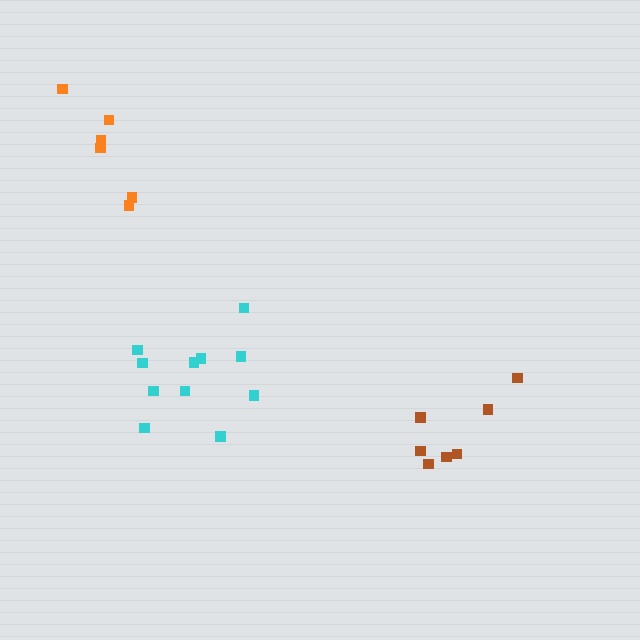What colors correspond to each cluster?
The clusters are colored: orange, brown, cyan.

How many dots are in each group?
Group 1: 6 dots, Group 2: 7 dots, Group 3: 11 dots (24 total).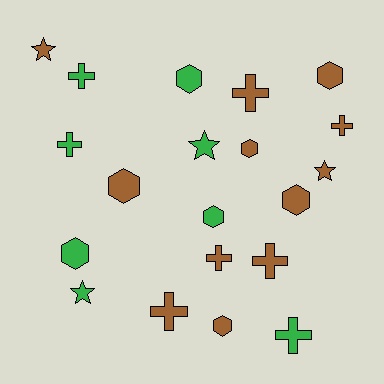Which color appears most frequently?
Brown, with 12 objects.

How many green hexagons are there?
There are 3 green hexagons.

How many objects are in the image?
There are 20 objects.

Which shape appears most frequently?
Cross, with 8 objects.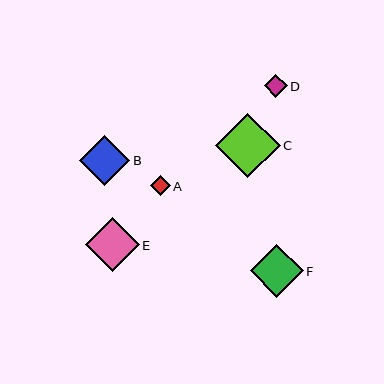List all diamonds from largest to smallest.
From largest to smallest: C, E, F, B, D, A.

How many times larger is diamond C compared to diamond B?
Diamond C is approximately 1.3 times the size of diamond B.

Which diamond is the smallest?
Diamond A is the smallest with a size of approximately 20 pixels.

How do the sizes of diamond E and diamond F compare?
Diamond E and diamond F are approximately the same size.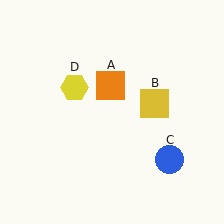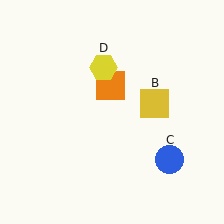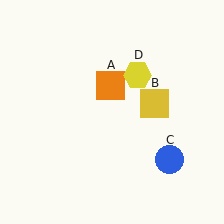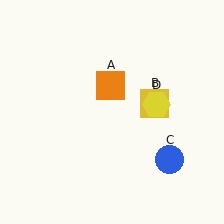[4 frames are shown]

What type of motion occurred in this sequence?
The yellow hexagon (object D) rotated clockwise around the center of the scene.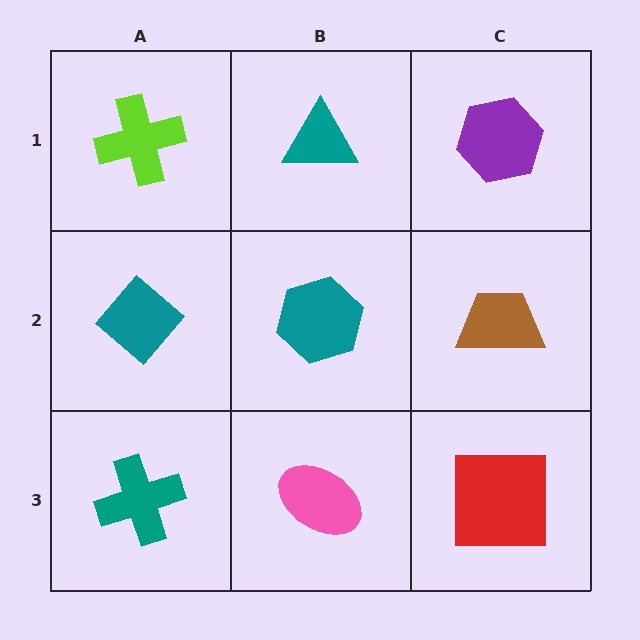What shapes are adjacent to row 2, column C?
A purple hexagon (row 1, column C), a red square (row 3, column C), a teal hexagon (row 2, column B).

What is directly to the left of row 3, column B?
A teal cross.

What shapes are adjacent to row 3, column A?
A teal diamond (row 2, column A), a pink ellipse (row 3, column B).